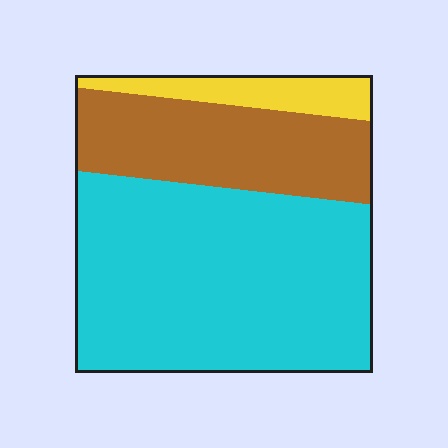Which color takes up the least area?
Yellow, at roughly 10%.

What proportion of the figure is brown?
Brown covers about 30% of the figure.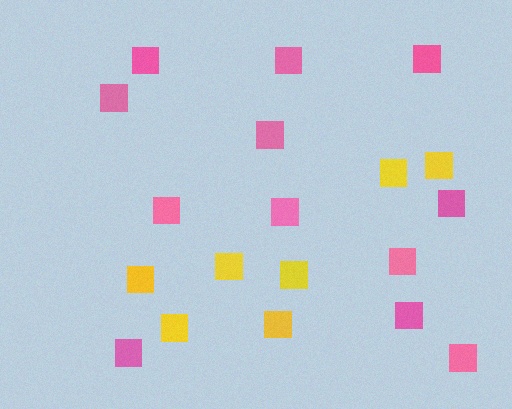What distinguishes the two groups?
There are 2 groups: one group of yellow squares (7) and one group of pink squares (12).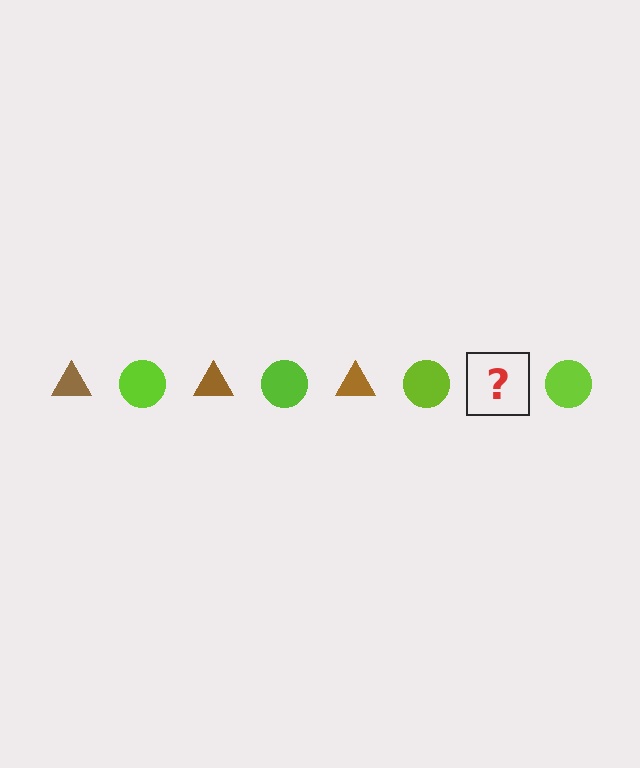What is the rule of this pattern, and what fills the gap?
The rule is that the pattern alternates between brown triangle and lime circle. The gap should be filled with a brown triangle.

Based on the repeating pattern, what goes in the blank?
The blank should be a brown triangle.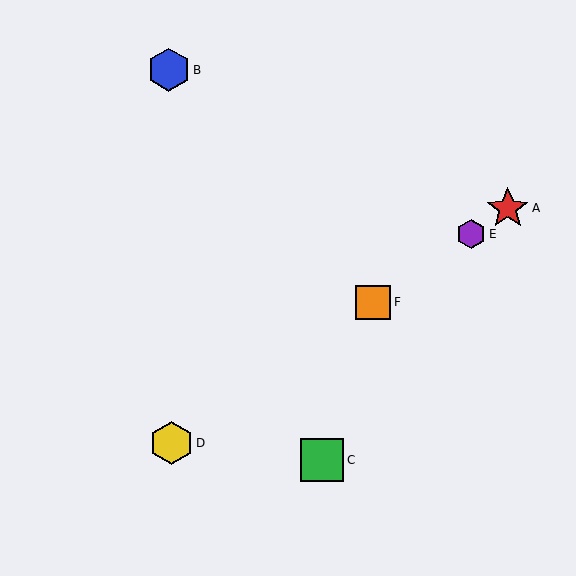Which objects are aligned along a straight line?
Objects A, D, E, F are aligned along a straight line.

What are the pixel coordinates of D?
Object D is at (171, 443).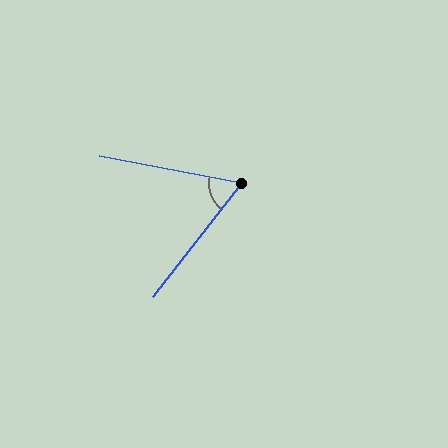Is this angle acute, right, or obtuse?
It is acute.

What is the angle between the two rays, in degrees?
Approximately 63 degrees.